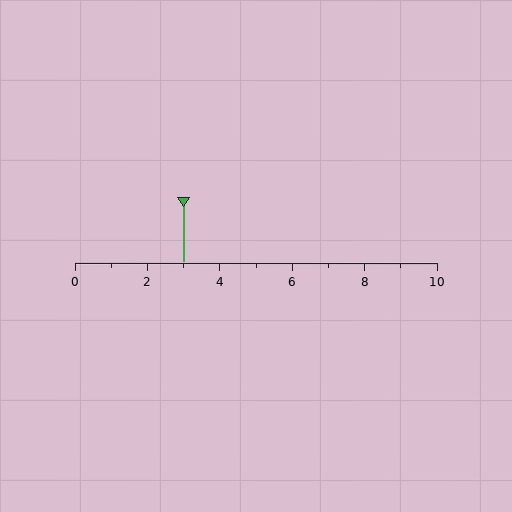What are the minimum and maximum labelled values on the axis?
The axis runs from 0 to 10.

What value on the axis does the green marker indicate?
The marker indicates approximately 3.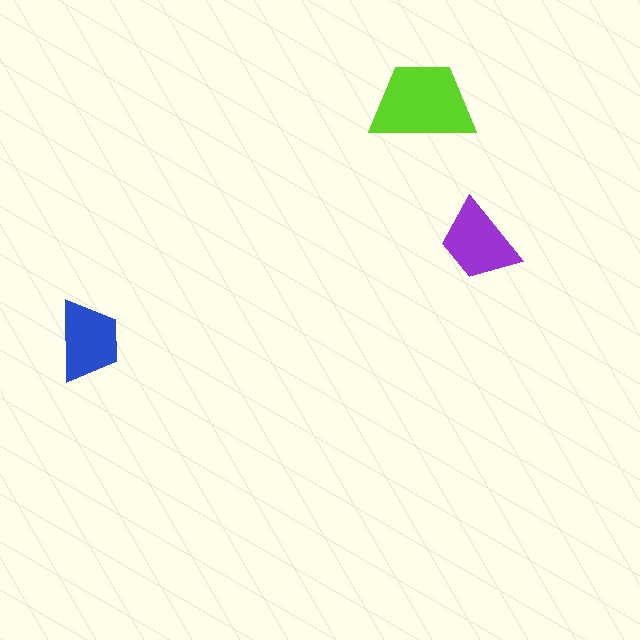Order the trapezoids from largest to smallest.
the lime one, the purple one, the blue one.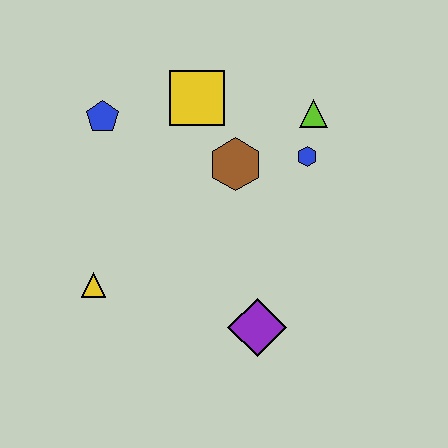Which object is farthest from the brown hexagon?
The yellow triangle is farthest from the brown hexagon.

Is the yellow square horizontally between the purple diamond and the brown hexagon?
No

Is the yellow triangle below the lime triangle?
Yes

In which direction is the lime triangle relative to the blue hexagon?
The lime triangle is above the blue hexagon.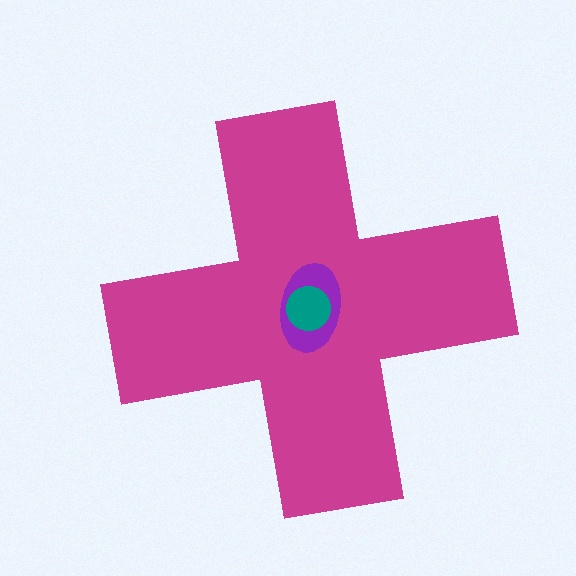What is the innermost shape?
The teal circle.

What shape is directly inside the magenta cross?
The purple ellipse.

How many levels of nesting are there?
3.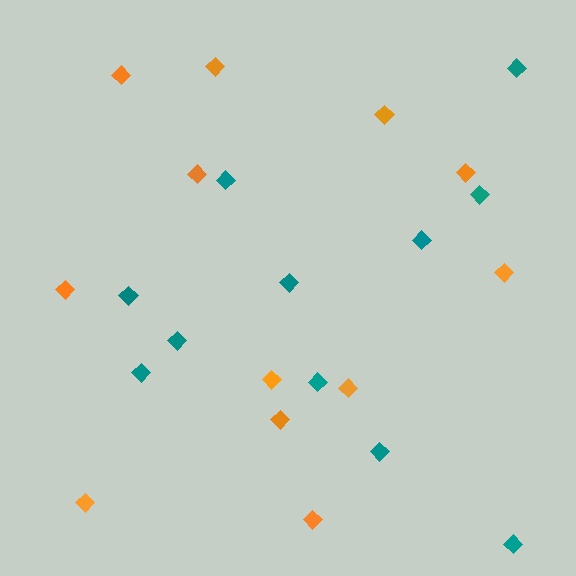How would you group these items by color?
There are 2 groups: one group of orange diamonds (12) and one group of teal diamonds (11).